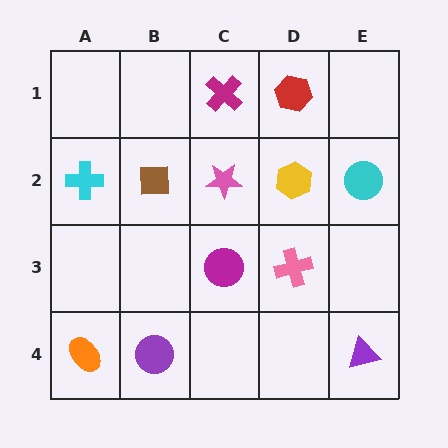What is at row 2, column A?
A cyan cross.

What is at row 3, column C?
A magenta circle.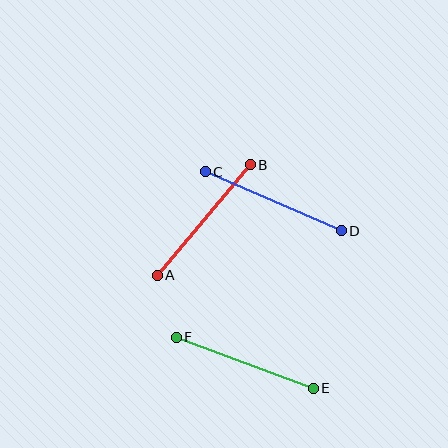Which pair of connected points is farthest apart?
Points C and D are farthest apart.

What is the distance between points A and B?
The distance is approximately 144 pixels.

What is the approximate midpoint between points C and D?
The midpoint is at approximately (273, 201) pixels.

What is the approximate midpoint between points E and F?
The midpoint is at approximately (245, 363) pixels.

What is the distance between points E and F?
The distance is approximately 146 pixels.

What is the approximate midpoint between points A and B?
The midpoint is at approximately (204, 220) pixels.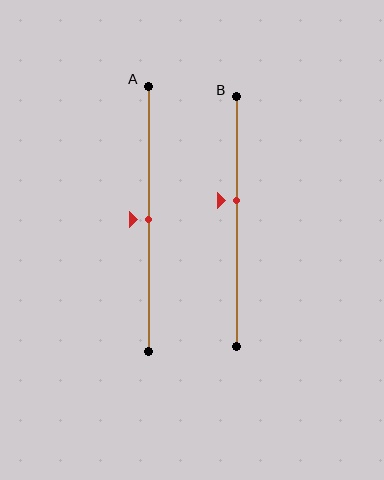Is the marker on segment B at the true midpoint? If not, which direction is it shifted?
No, the marker on segment B is shifted upward by about 9% of the segment length.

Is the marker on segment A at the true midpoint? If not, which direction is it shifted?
Yes, the marker on segment A is at the true midpoint.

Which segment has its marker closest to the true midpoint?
Segment A has its marker closest to the true midpoint.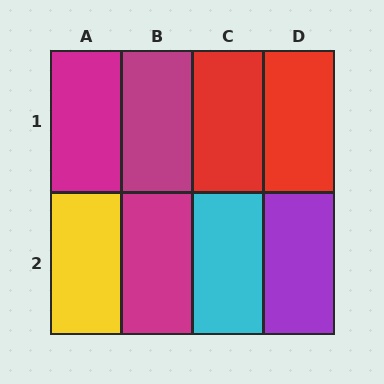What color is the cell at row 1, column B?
Magenta.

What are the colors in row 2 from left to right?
Yellow, magenta, cyan, purple.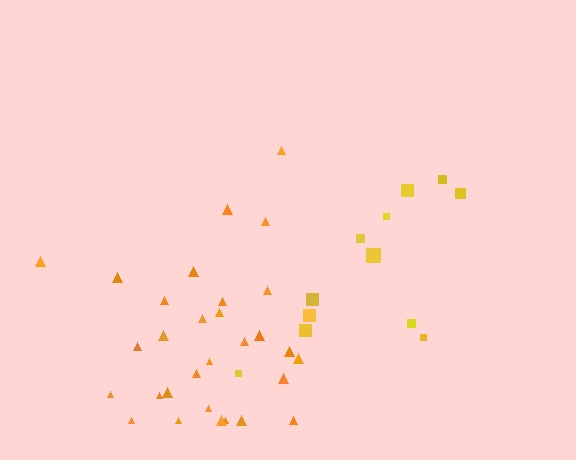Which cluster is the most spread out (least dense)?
Yellow.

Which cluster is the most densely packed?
Orange.